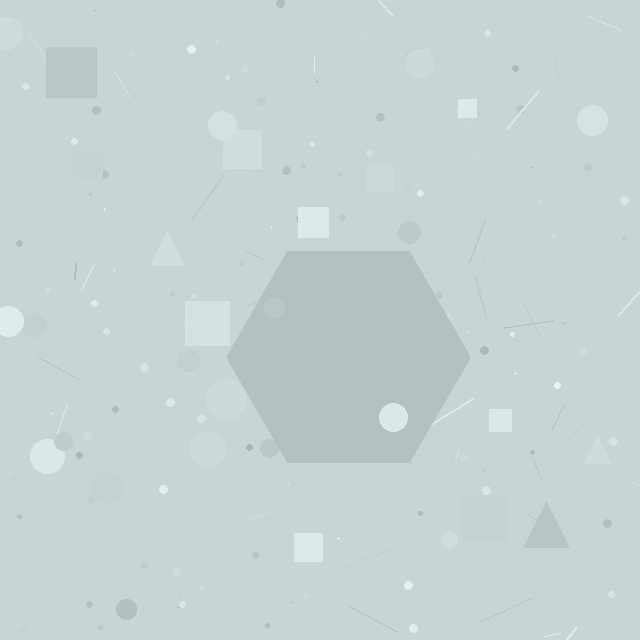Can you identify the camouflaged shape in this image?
The camouflaged shape is a hexagon.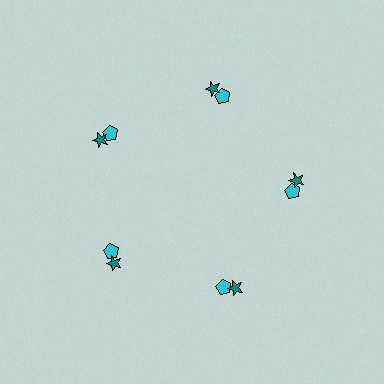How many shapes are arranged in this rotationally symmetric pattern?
There are 10 shapes, arranged in 5 groups of 2.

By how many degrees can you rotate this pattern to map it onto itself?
The pattern maps onto itself every 72 degrees of rotation.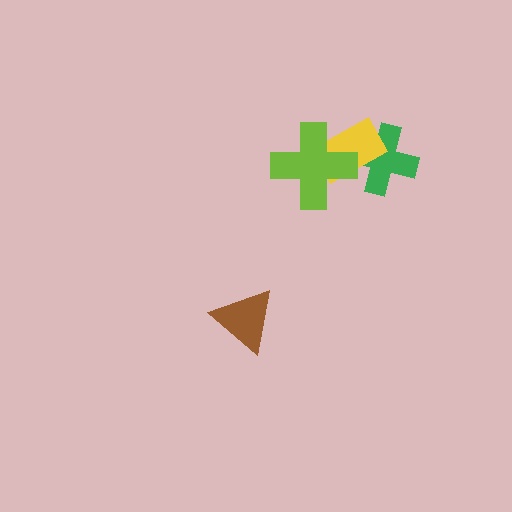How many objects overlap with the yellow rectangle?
2 objects overlap with the yellow rectangle.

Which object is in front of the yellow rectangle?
The lime cross is in front of the yellow rectangle.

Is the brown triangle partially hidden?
No, no other shape covers it.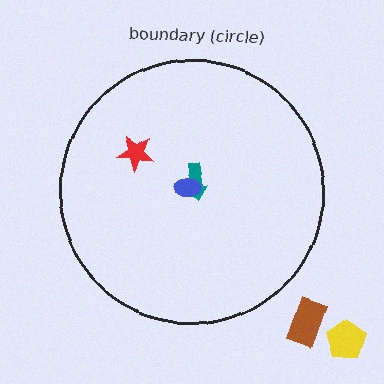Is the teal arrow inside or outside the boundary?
Inside.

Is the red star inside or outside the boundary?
Inside.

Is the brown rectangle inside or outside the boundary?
Outside.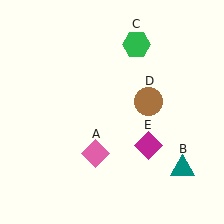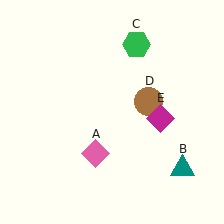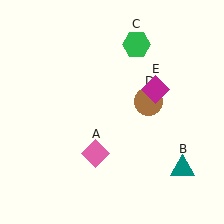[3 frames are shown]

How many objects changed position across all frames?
1 object changed position: magenta diamond (object E).